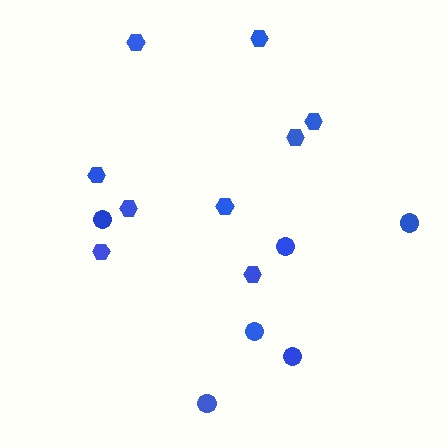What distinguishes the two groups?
There are 2 groups: one group of circles (6) and one group of hexagons (9).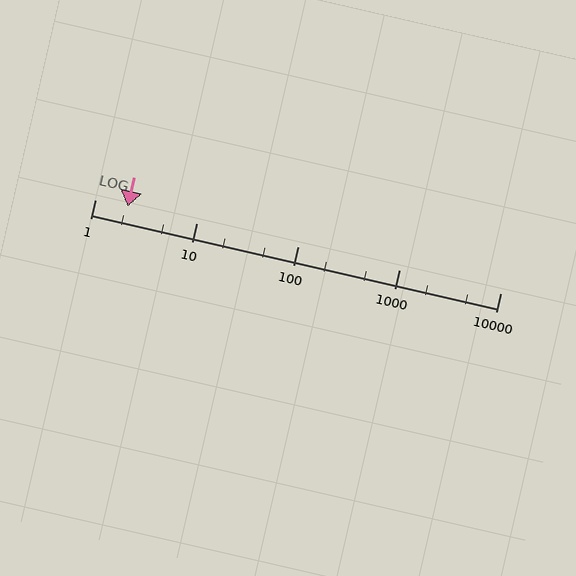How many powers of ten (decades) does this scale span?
The scale spans 4 decades, from 1 to 10000.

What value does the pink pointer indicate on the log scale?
The pointer indicates approximately 2.1.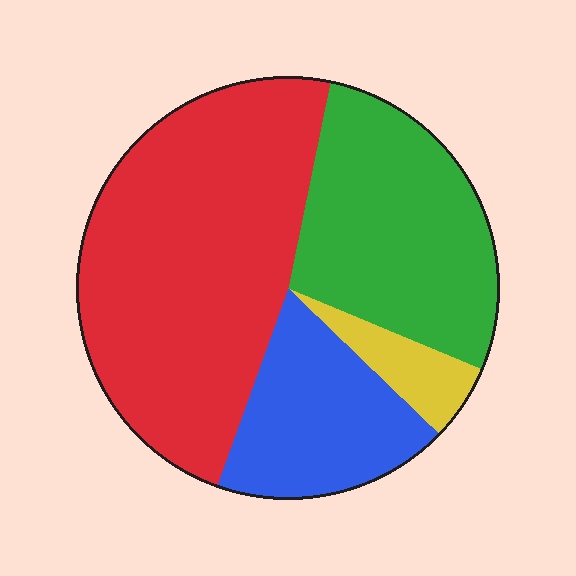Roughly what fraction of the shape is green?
Green takes up about one quarter (1/4) of the shape.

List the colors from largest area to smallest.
From largest to smallest: red, green, blue, yellow.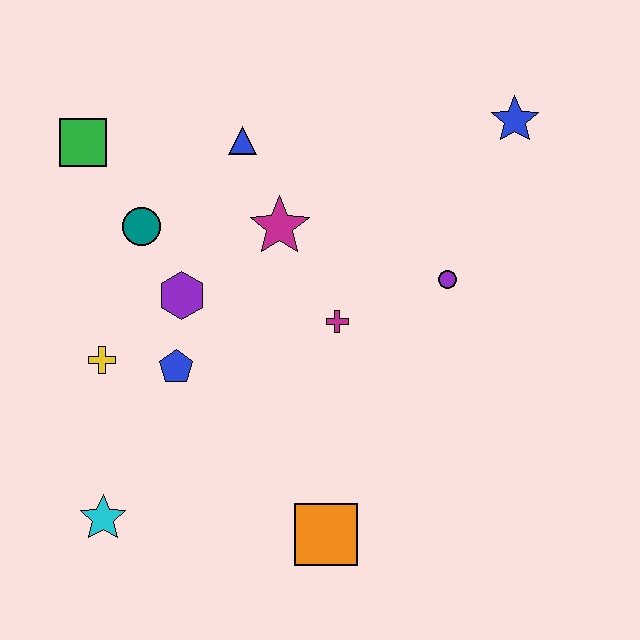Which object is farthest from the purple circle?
The cyan star is farthest from the purple circle.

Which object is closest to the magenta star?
The blue triangle is closest to the magenta star.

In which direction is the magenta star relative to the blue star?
The magenta star is to the left of the blue star.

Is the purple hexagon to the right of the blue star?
No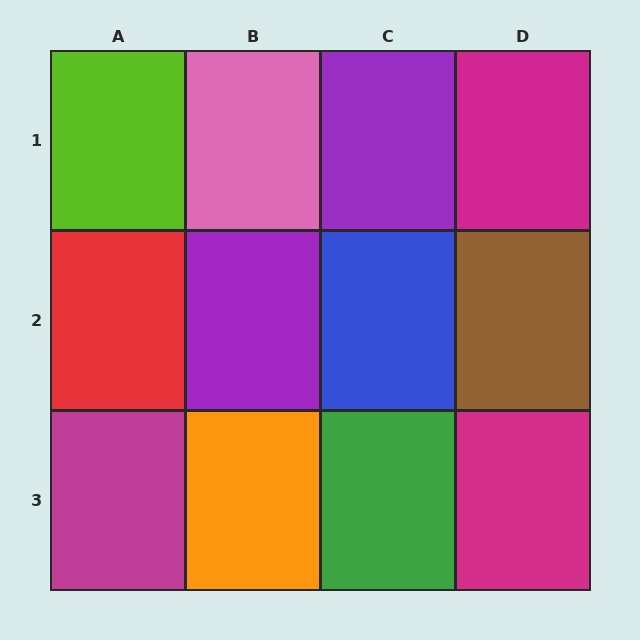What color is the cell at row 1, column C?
Purple.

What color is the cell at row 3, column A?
Magenta.